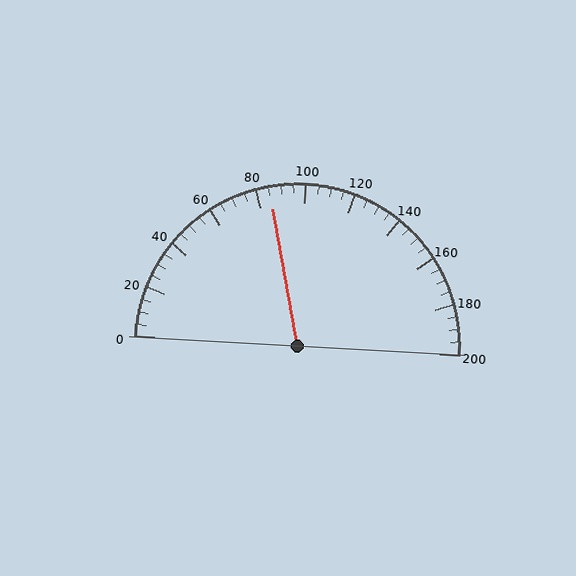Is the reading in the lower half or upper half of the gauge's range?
The reading is in the lower half of the range (0 to 200).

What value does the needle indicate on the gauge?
The needle indicates approximately 85.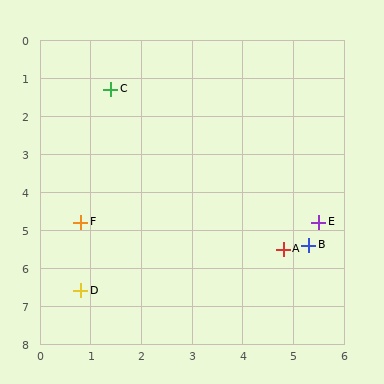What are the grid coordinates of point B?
Point B is at approximately (5.3, 5.4).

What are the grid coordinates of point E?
Point E is at approximately (5.5, 4.8).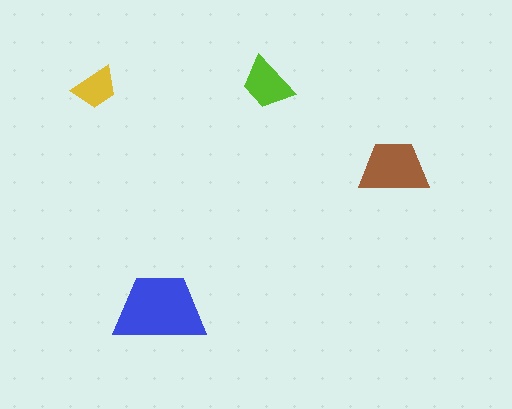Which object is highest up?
The lime trapezoid is topmost.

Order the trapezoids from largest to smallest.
the blue one, the brown one, the lime one, the yellow one.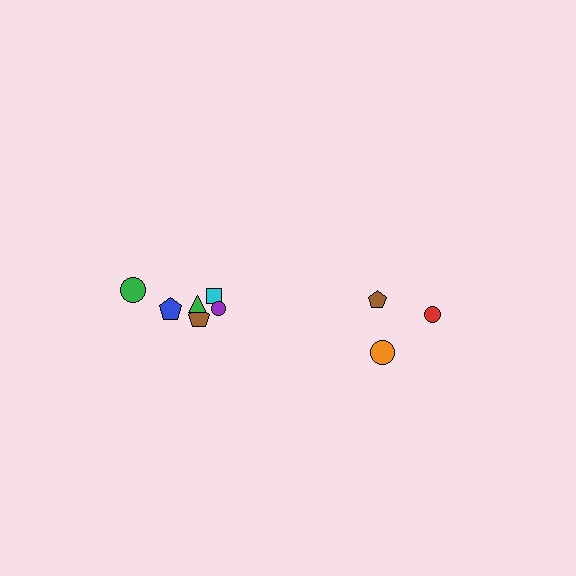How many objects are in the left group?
There are 6 objects.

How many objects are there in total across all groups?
There are 9 objects.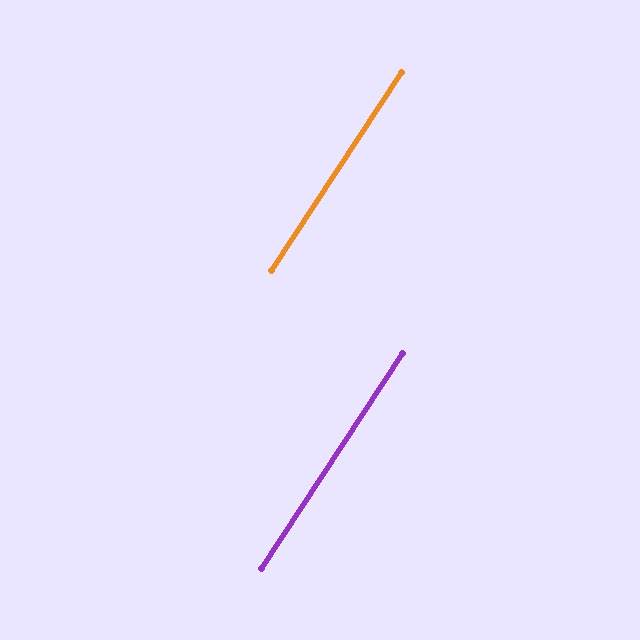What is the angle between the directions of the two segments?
Approximately 0 degrees.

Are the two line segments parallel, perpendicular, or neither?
Parallel — their directions differ by only 0.2°.